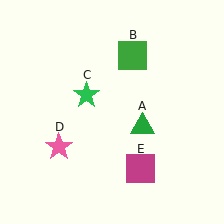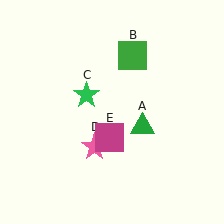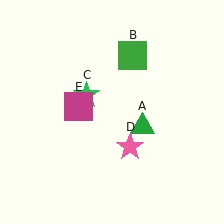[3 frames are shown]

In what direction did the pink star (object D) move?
The pink star (object D) moved right.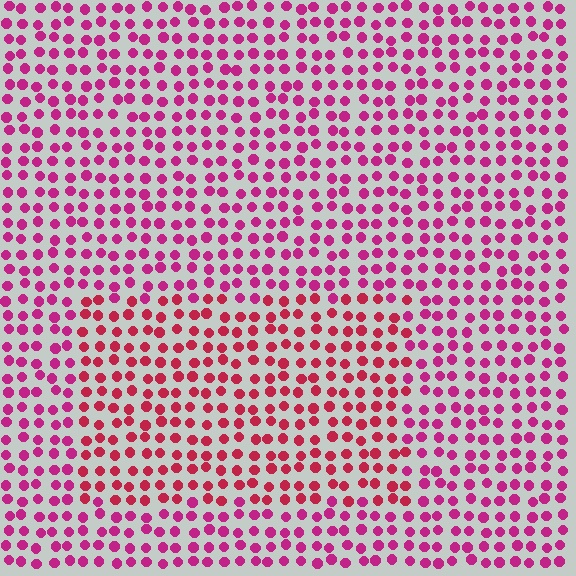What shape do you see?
I see a rectangle.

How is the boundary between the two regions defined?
The boundary is defined purely by a slight shift in hue (about 24 degrees). Spacing, size, and orientation are identical on both sides.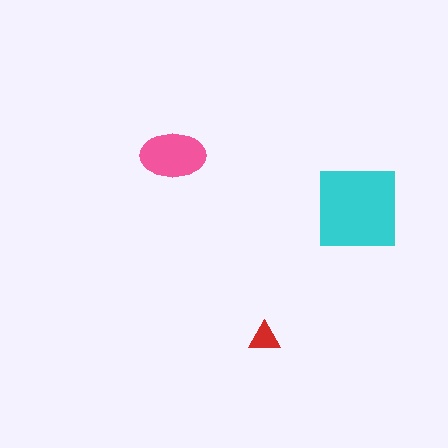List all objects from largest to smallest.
The cyan square, the pink ellipse, the red triangle.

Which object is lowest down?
The red triangle is bottommost.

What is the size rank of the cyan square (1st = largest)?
1st.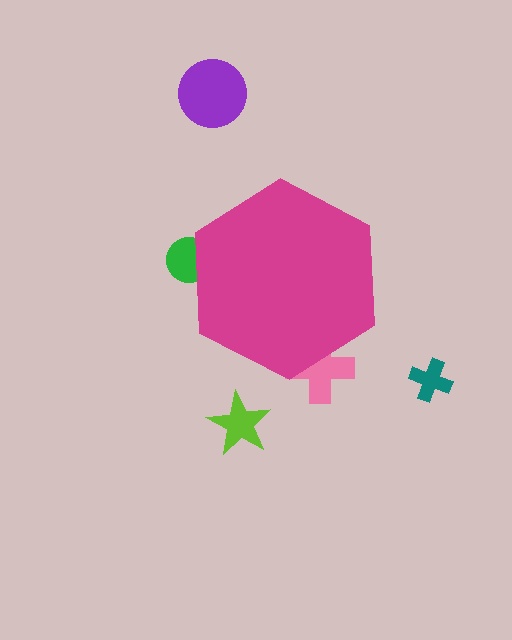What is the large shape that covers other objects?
A magenta hexagon.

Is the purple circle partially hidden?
No, the purple circle is fully visible.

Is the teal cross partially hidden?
No, the teal cross is fully visible.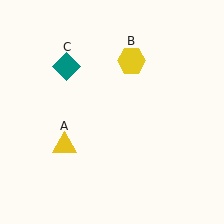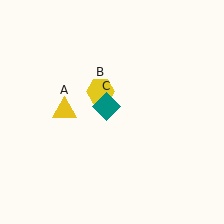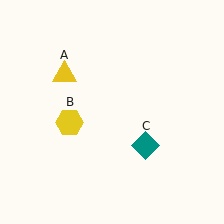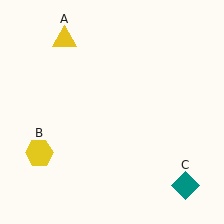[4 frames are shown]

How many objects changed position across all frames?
3 objects changed position: yellow triangle (object A), yellow hexagon (object B), teal diamond (object C).